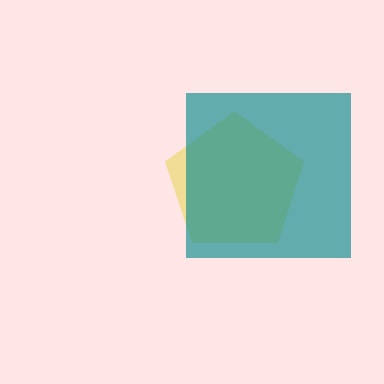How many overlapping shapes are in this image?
There are 2 overlapping shapes in the image.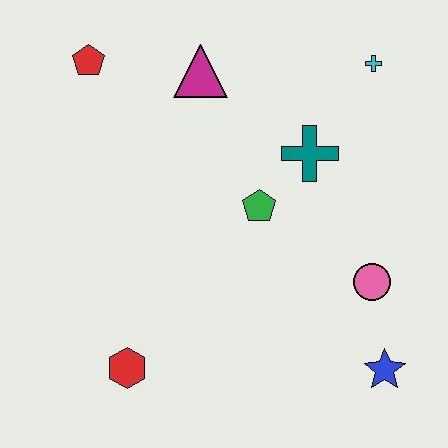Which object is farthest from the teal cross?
The red hexagon is farthest from the teal cross.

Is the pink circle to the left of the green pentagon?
No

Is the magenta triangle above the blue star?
Yes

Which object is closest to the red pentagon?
The magenta triangle is closest to the red pentagon.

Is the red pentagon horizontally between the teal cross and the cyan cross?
No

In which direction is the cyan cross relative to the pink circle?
The cyan cross is above the pink circle.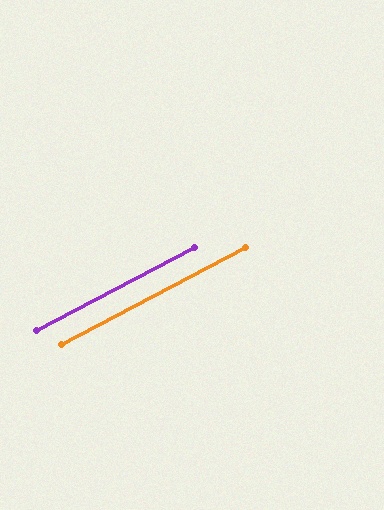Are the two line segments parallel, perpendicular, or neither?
Parallel — their directions differ by only 0.2°.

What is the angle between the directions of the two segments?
Approximately 0 degrees.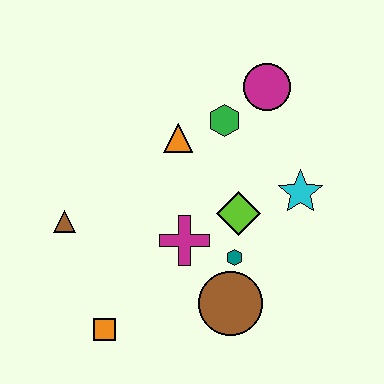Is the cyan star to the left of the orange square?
No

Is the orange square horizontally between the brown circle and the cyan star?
No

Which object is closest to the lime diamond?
The teal hexagon is closest to the lime diamond.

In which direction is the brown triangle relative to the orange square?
The brown triangle is above the orange square.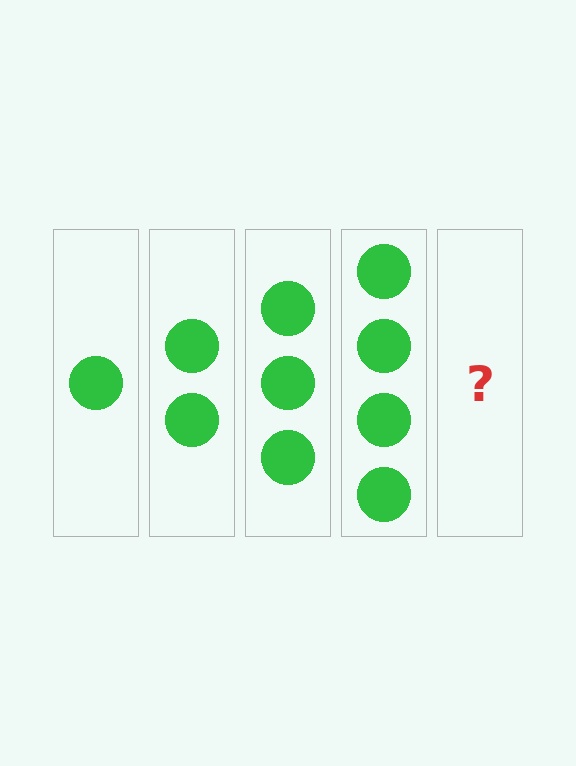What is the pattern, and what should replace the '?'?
The pattern is that each step adds one more circle. The '?' should be 5 circles.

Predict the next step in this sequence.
The next step is 5 circles.